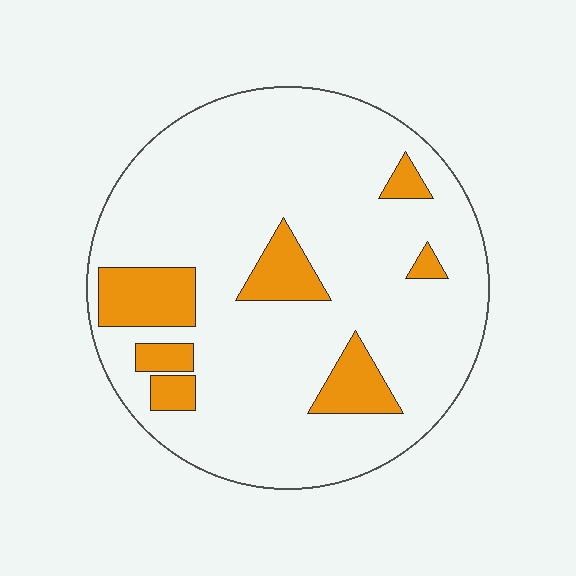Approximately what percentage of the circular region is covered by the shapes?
Approximately 15%.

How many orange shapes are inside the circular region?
7.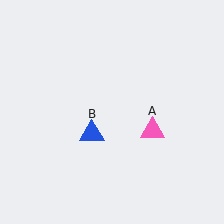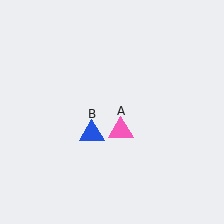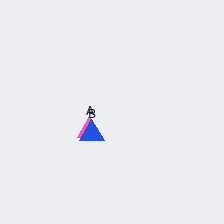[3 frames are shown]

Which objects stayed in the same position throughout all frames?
Blue triangle (object B) remained stationary.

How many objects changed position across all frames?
1 object changed position: pink triangle (object A).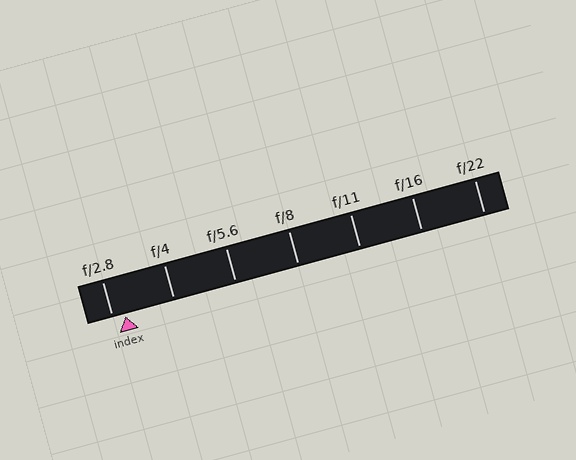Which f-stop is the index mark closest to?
The index mark is closest to f/2.8.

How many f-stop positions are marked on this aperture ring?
There are 7 f-stop positions marked.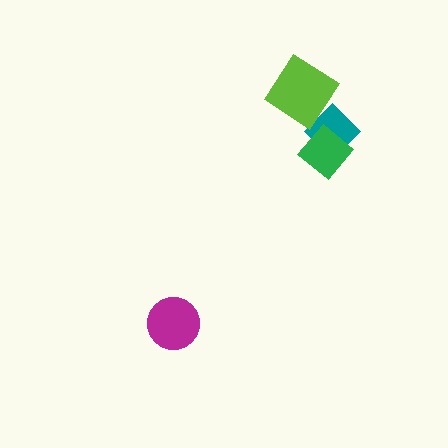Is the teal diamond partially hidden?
Yes, it is partially covered by another shape.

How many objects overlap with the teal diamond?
1 object overlaps with the teal diamond.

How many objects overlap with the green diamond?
1 object overlaps with the green diamond.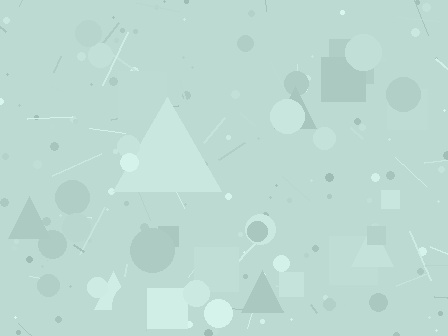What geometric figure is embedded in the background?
A triangle is embedded in the background.